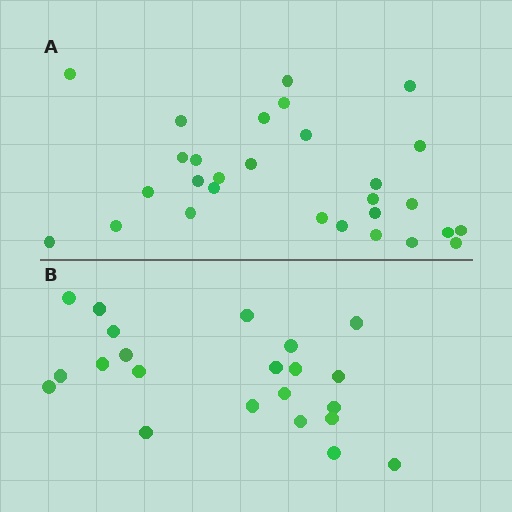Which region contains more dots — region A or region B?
Region A (the top region) has more dots.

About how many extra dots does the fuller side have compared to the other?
Region A has roughly 8 or so more dots than region B.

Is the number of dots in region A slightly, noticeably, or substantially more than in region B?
Region A has noticeably more, but not dramatically so. The ratio is roughly 1.3 to 1.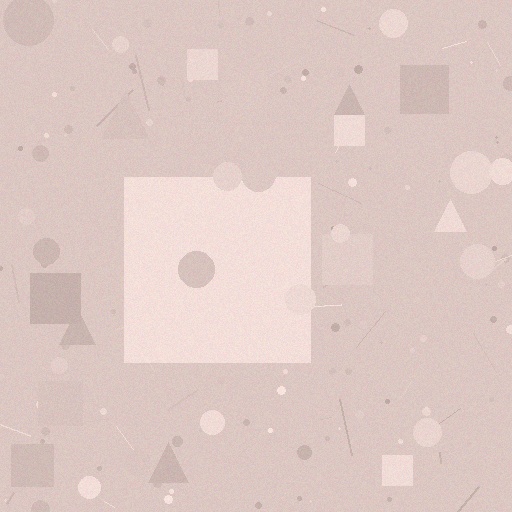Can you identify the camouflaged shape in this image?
The camouflaged shape is a square.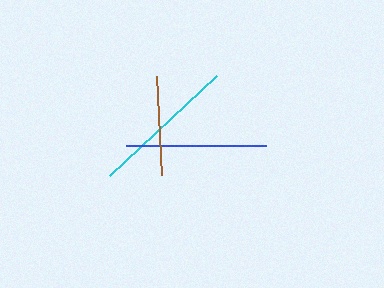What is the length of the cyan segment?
The cyan segment is approximately 146 pixels long.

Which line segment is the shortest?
The brown line is the shortest at approximately 100 pixels.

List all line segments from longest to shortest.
From longest to shortest: cyan, blue, brown.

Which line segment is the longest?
The cyan line is the longest at approximately 146 pixels.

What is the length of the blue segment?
The blue segment is approximately 141 pixels long.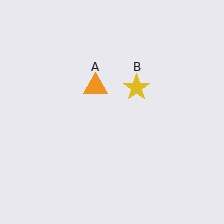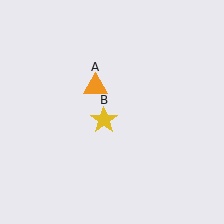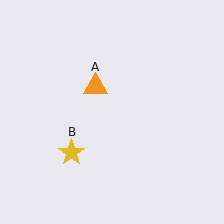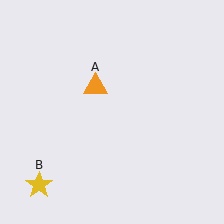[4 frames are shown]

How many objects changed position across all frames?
1 object changed position: yellow star (object B).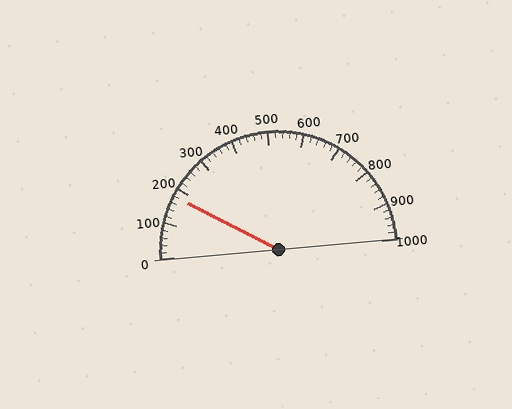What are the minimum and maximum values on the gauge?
The gauge ranges from 0 to 1000.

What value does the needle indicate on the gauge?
The needle indicates approximately 180.